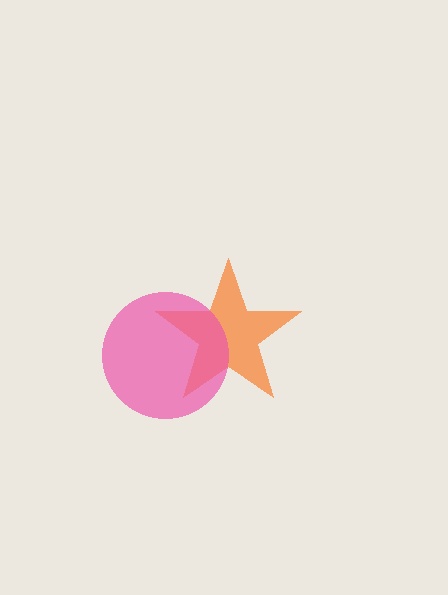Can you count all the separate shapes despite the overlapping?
Yes, there are 2 separate shapes.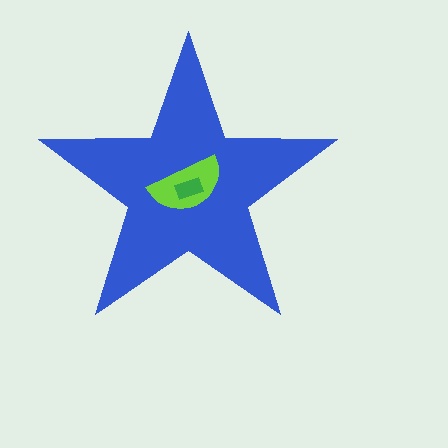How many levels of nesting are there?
3.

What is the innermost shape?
The green rectangle.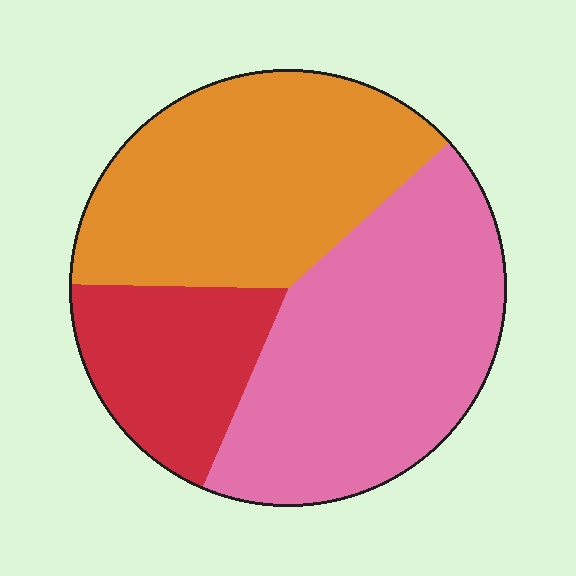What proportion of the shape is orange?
Orange takes up about three eighths (3/8) of the shape.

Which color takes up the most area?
Pink, at roughly 45%.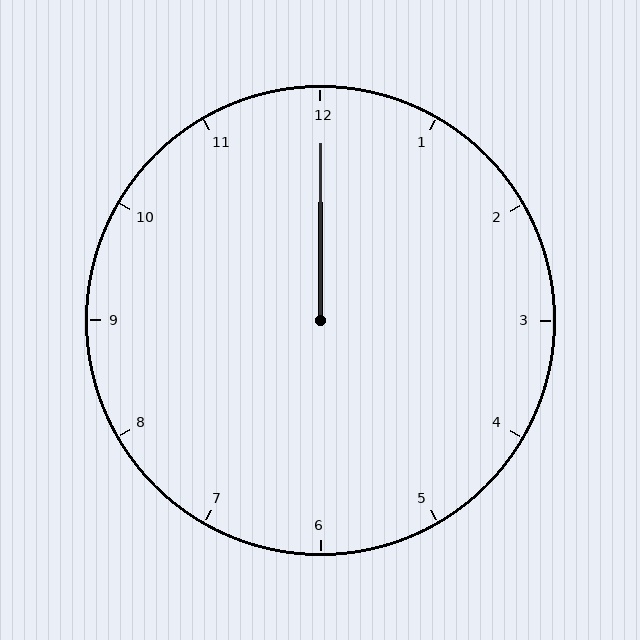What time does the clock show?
12:00.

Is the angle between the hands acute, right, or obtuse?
It is acute.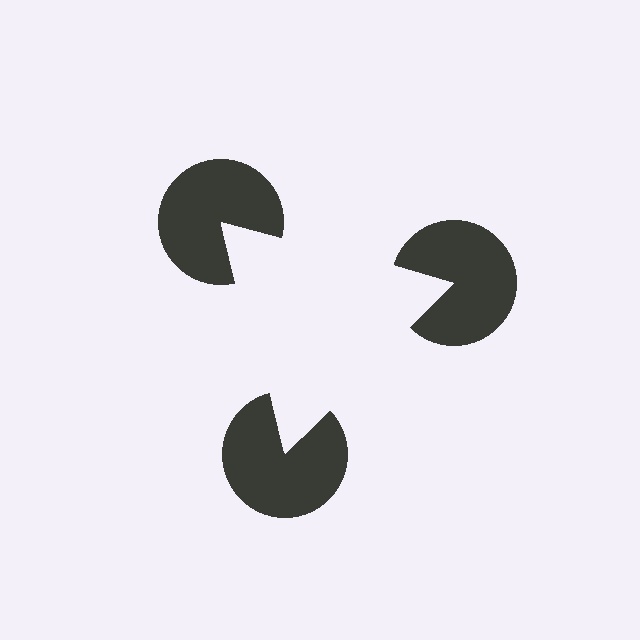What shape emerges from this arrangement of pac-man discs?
An illusory triangle — its edges are inferred from the aligned wedge cuts in the pac-man discs, not physically drawn.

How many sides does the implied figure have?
3 sides.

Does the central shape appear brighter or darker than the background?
It typically appears slightly brighter than the background, even though no actual brightness change is drawn.